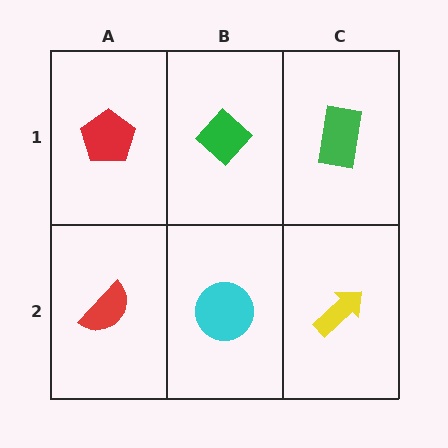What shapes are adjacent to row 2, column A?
A red pentagon (row 1, column A), a cyan circle (row 2, column B).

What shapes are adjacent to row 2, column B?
A green diamond (row 1, column B), a red semicircle (row 2, column A), a yellow arrow (row 2, column C).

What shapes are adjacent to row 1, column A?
A red semicircle (row 2, column A), a green diamond (row 1, column B).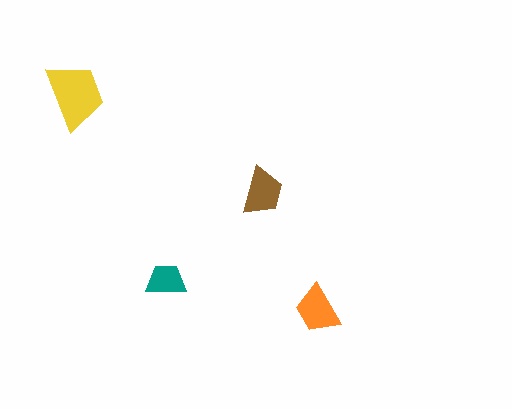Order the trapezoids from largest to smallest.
the yellow one, the orange one, the brown one, the teal one.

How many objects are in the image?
There are 4 objects in the image.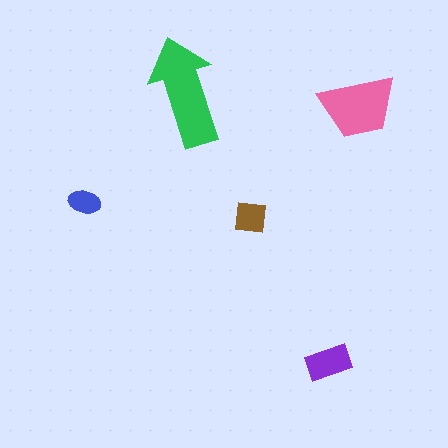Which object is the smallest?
The blue ellipse.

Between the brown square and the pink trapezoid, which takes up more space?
The pink trapezoid.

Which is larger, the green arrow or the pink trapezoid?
The green arrow.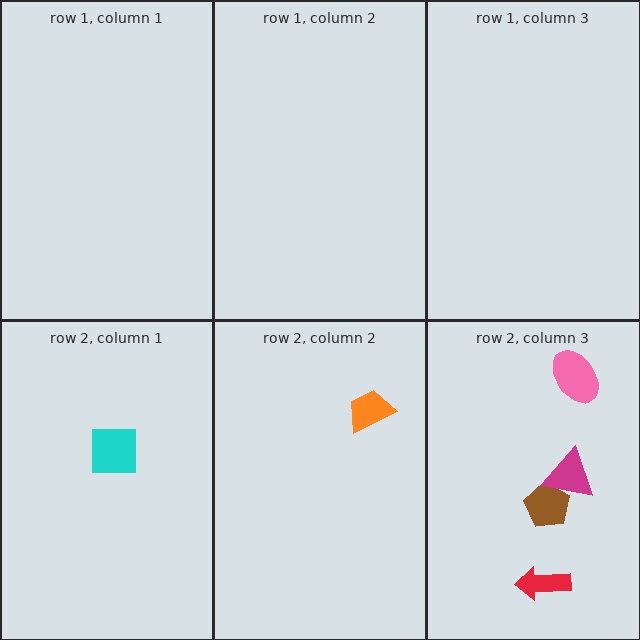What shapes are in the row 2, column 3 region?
The pink ellipse, the brown pentagon, the red arrow, the magenta triangle.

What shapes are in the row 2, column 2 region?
The orange trapezoid.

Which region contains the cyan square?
The row 2, column 1 region.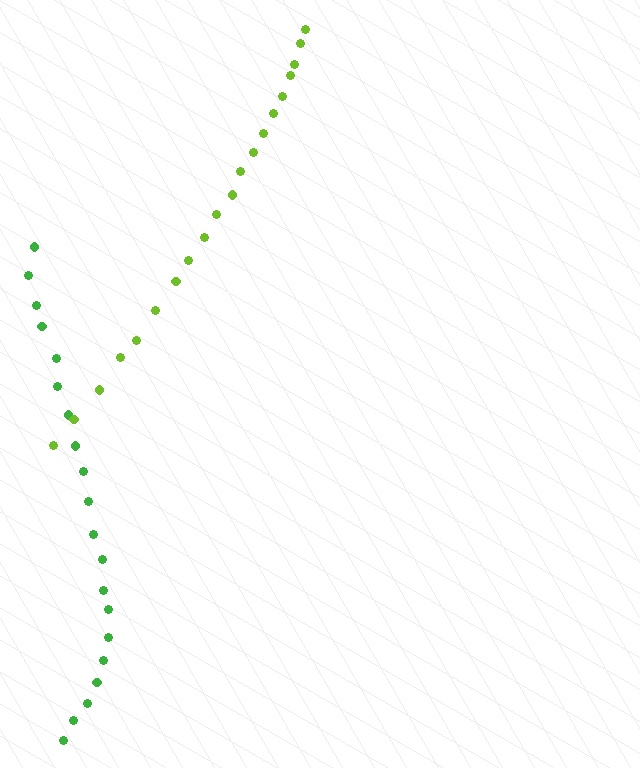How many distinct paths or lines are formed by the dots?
There are 2 distinct paths.